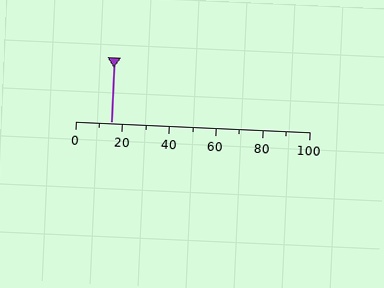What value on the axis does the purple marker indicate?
The marker indicates approximately 15.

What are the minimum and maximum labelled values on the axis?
The axis runs from 0 to 100.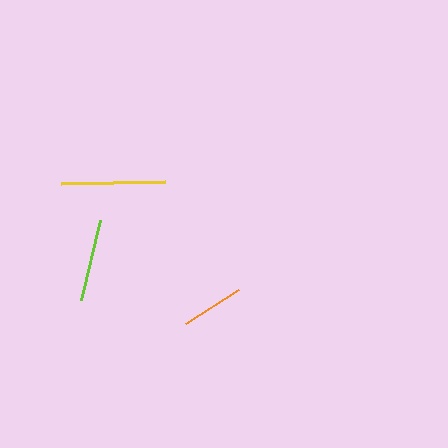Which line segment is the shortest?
The orange line is the shortest at approximately 63 pixels.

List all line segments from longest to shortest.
From longest to shortest: yellow, lime, orange.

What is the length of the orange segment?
The orange segment is approximately 63 pixels long.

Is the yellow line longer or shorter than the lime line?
The yellow line is longer than the lime line.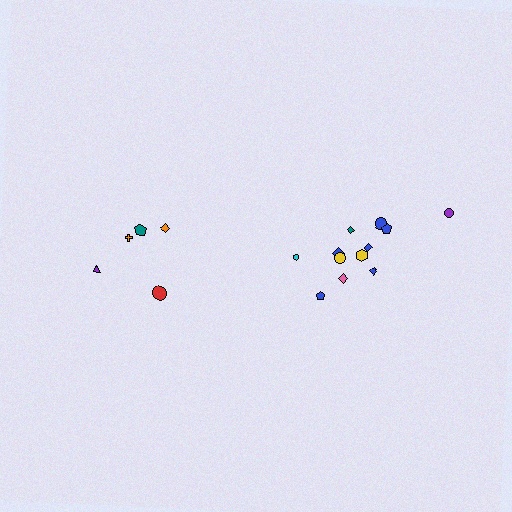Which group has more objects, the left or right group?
The right group.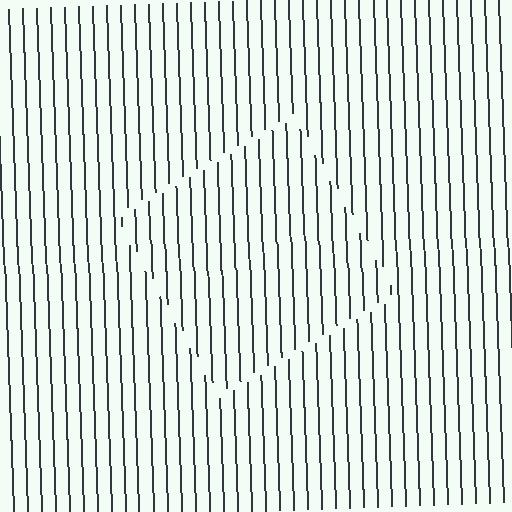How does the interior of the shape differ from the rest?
The interior of the shape contains the same grating, shifted by half a period — the contour is defined by the phase discontinuity where line-ends from the inner and outer gratings abut.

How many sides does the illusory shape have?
4 sides — the line-ends trace a square.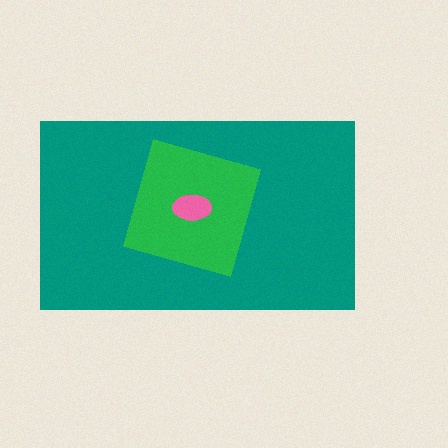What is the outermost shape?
The teal rectangle.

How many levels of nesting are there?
3.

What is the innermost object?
The pink ellipse.